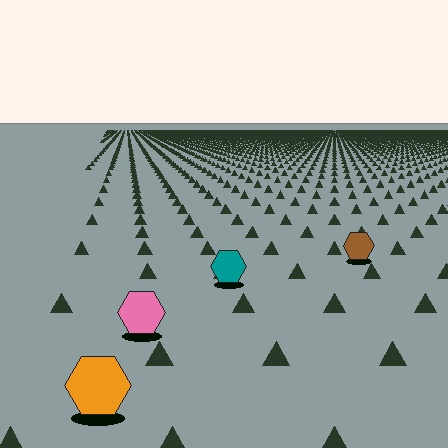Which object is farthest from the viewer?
The brown hexagon is farthest from the viewer. It appears smaller and the ground texture around it is denser.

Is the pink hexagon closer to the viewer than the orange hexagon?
No. The orange hexagon is closer — you can tell from the texture gradient: the ground texture is coarser near it.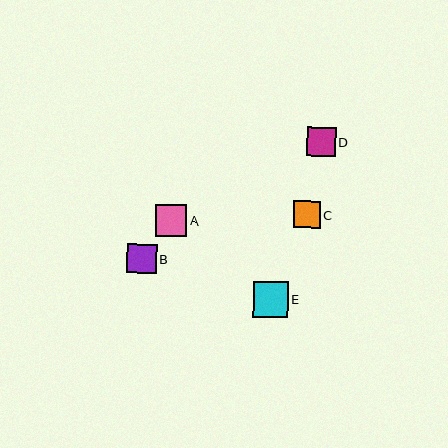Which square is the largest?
Square E is the largest with a size of approximately 35 pixels.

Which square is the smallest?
Square C is the smallest with a size of approximately 27 pixels.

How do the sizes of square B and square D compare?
Square B and square D are approximately the same size.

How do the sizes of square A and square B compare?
Square A and square B are approximately the same size.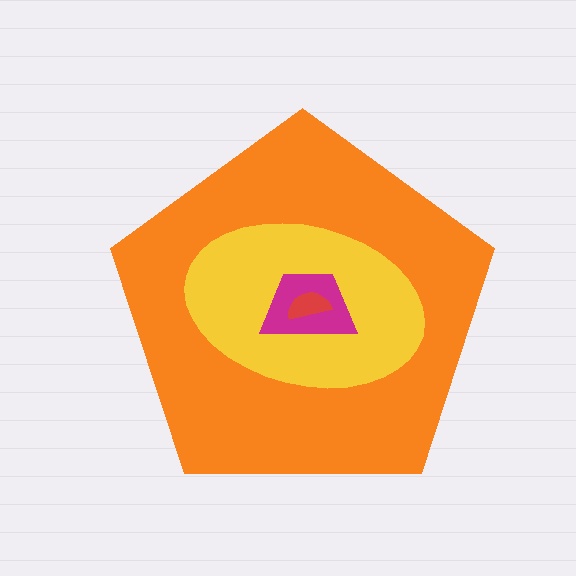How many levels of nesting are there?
4.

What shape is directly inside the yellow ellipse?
The magenta trapezoid.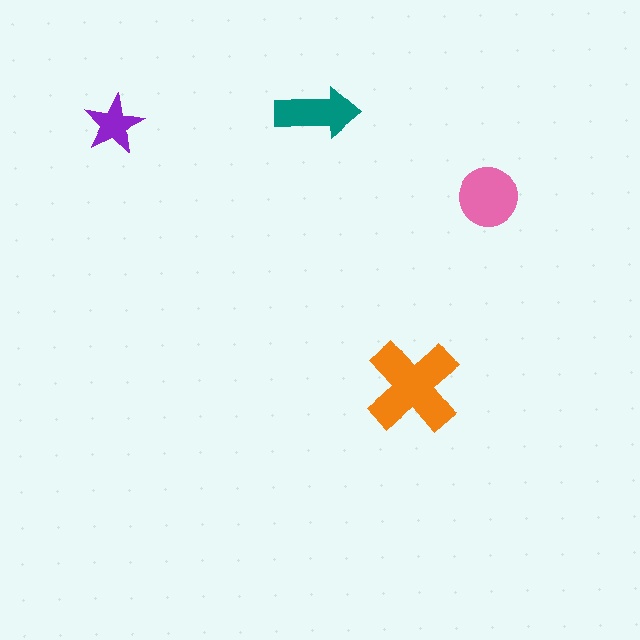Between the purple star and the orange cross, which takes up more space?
The orange cross.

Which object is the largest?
The orange cross.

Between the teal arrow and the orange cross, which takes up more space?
The orange cross.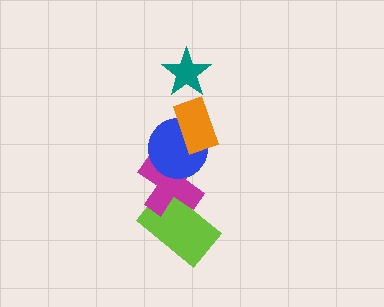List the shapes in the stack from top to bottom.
From top to bottom: the teal star, the orange rectangle, the blue circle, the magenta cross, the lime rectangle.